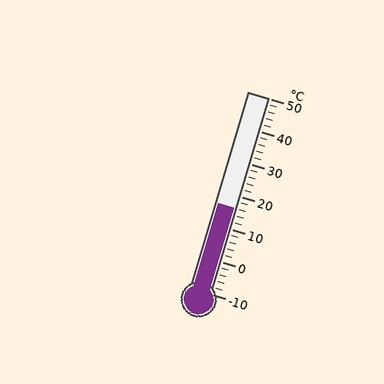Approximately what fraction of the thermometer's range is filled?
The thermometer is filled to approximately 45% of its range.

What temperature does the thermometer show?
The thermometer shows approximately 16°C.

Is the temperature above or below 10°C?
The temperature is above 10°C.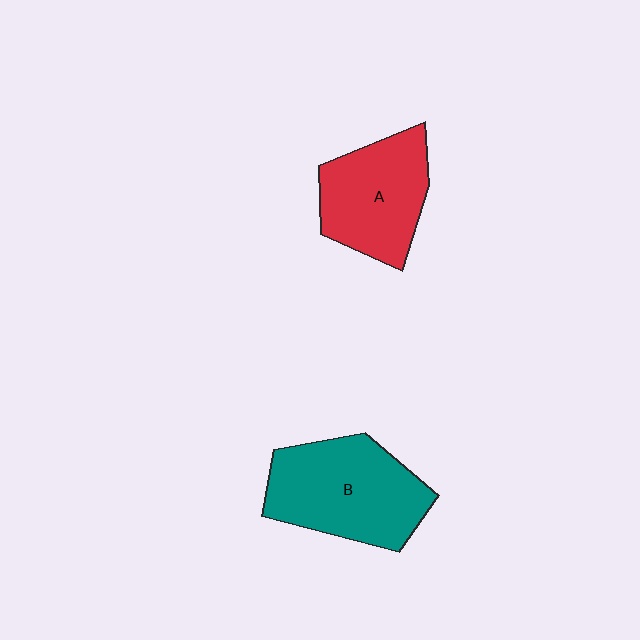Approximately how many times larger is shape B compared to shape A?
Approximately 1.2 times.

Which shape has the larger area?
Shape B (teal).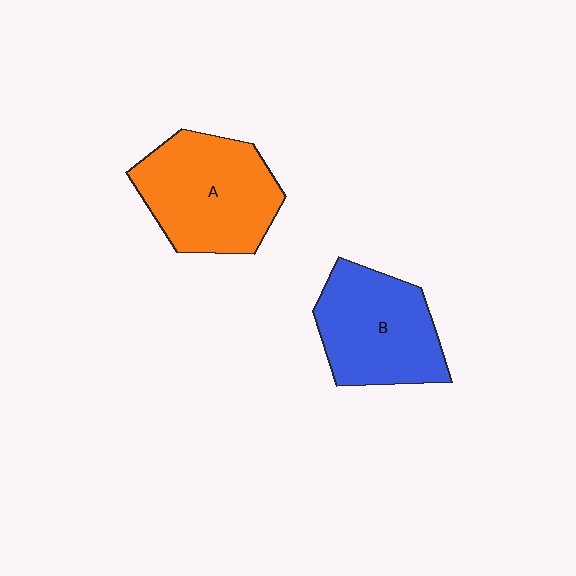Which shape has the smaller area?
Shape B (blue).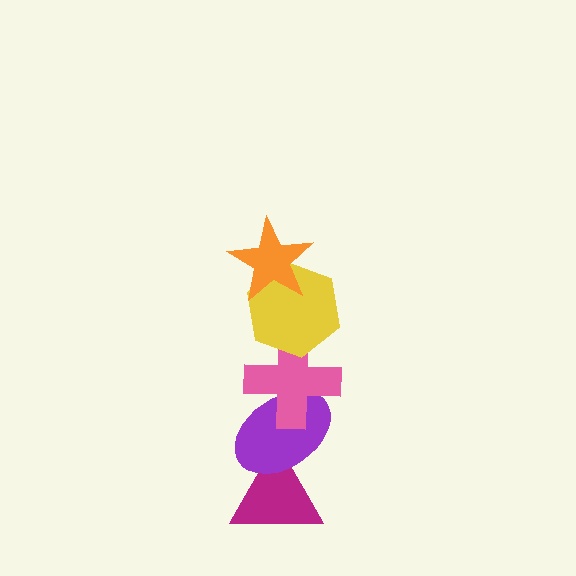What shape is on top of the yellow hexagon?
The orange star is on top of the yellow hexagon.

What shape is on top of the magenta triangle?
The purple ellipse is on top of the magenta triangle.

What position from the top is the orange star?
The orange star is 1st from the top.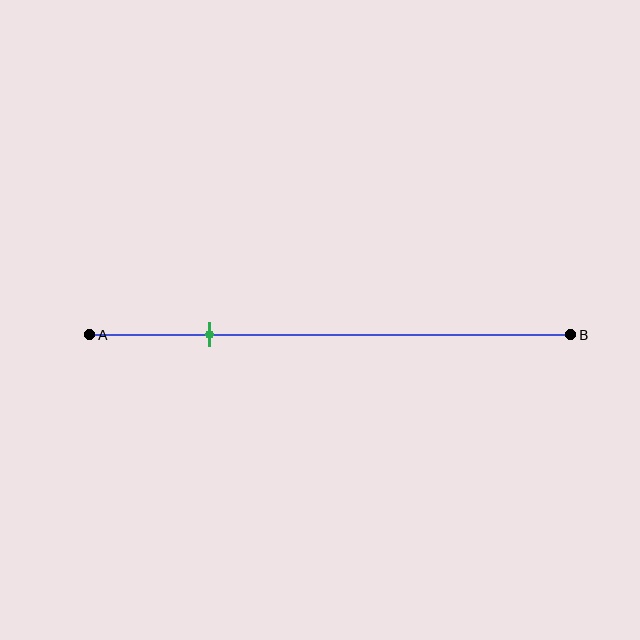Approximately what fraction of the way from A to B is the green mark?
The green mark is approximately 25% of the way from A to B.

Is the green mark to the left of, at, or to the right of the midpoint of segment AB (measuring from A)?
The green mark is to the left of the midpoint of segment AB.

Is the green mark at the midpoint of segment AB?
No, the mark is at about 25% from A, not at the 50% midpoint.